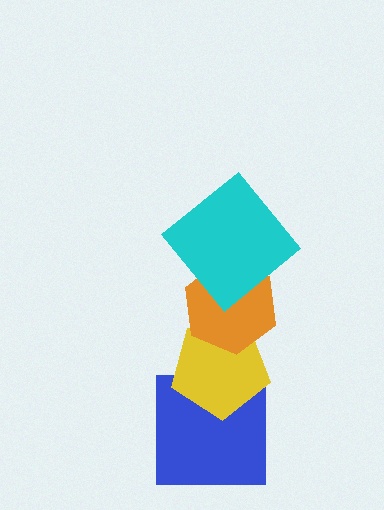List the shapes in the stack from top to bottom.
From top to bottom: the cyan diamond, the orange hexagon, the yellow pentagon, the blue square.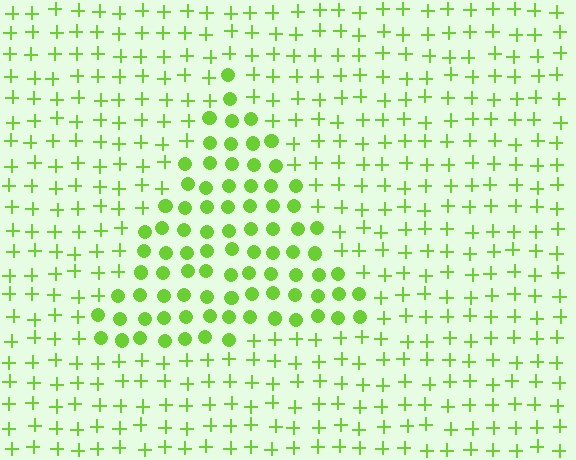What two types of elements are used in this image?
The image uses circles inside the triangle region and plus signs outside it.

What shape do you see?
I see a triangle.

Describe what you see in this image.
The image is filled with small lime elements arranged in a uniform grid. A triangle-shaped region contains circles, while the surrounding area contains plus signs. The boundary is defined purely by the change in element shape.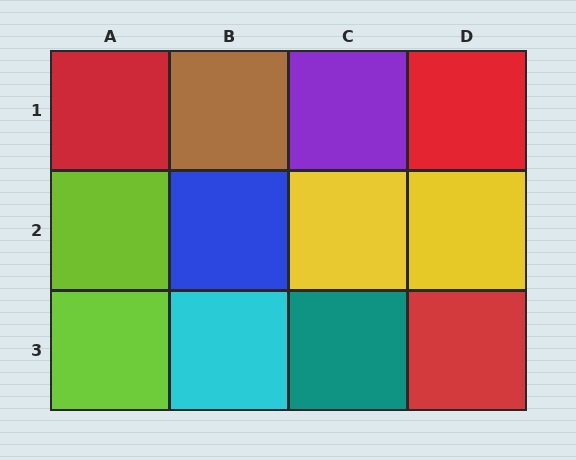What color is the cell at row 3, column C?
Teal.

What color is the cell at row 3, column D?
Red.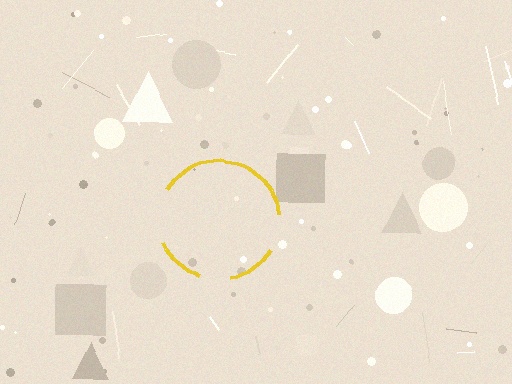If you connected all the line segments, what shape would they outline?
They would outline a circle.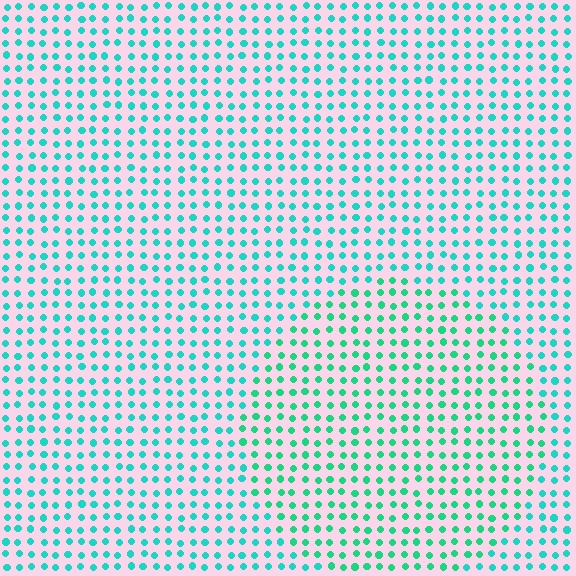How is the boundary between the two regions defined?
The boundary is defined purely by a slight shift in hue (about 21 degrees). Spacing, size, and orientation are identical on both sides.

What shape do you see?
I see a circle.